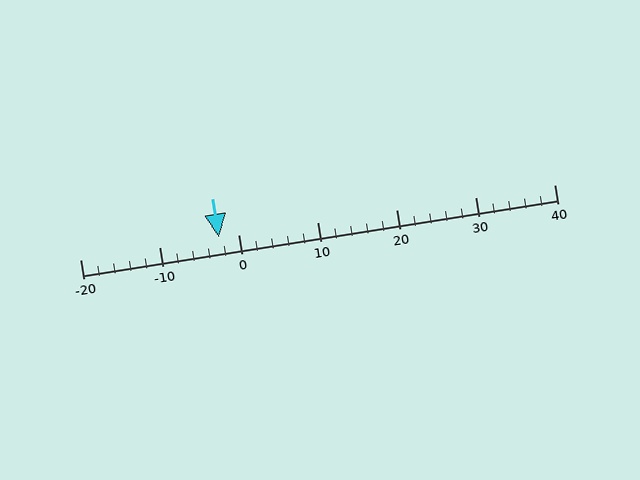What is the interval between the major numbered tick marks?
The major tick marks are spaced 10 units apart.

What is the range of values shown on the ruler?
The ruler shows values from -20 to 40.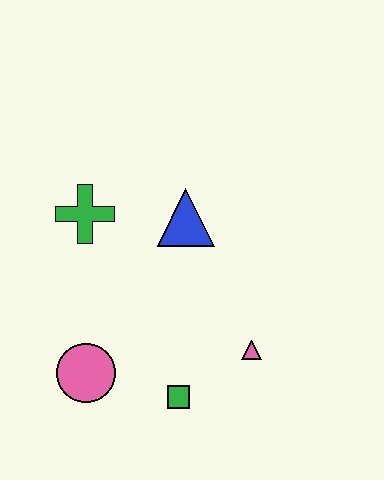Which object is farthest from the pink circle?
The blue triangle is farthest from the pink circle.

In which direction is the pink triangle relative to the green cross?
The pink triangle is to the right of the green cross.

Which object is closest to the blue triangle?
The green cross is closest to the blue triangle.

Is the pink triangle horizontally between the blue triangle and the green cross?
No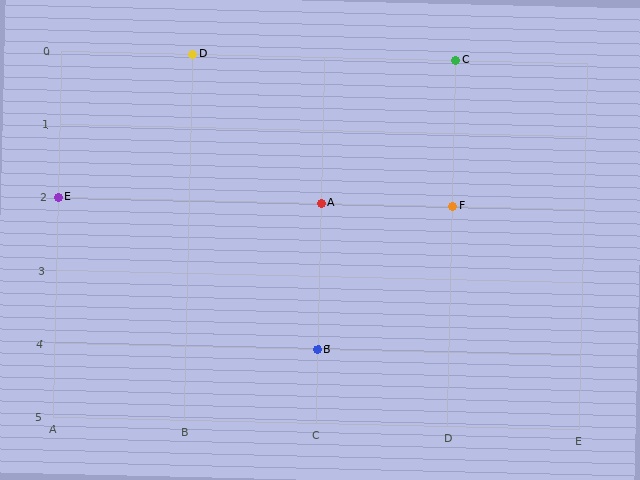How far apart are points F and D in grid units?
Points F and D are 2 columns and 2 rows apart (about 2.8 grid units diagonally).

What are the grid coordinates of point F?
Point F is at grid coordinates (D, 2).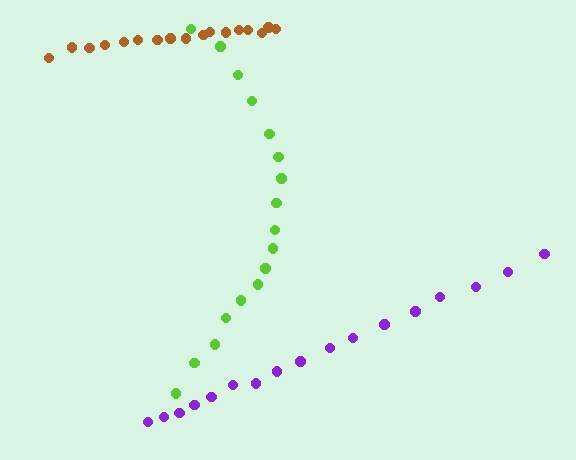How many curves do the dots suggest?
There are 3 distinct paths.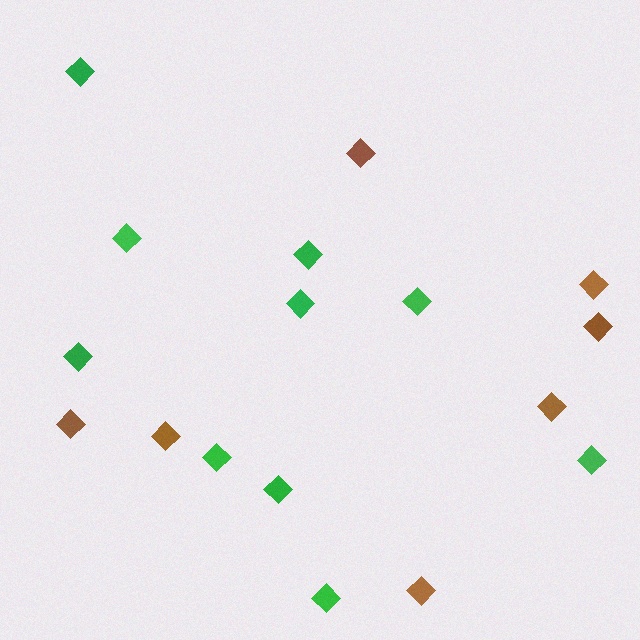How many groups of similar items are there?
There are 2 groups: one group of brown diamonds (7) and one group of green diamonds (10).